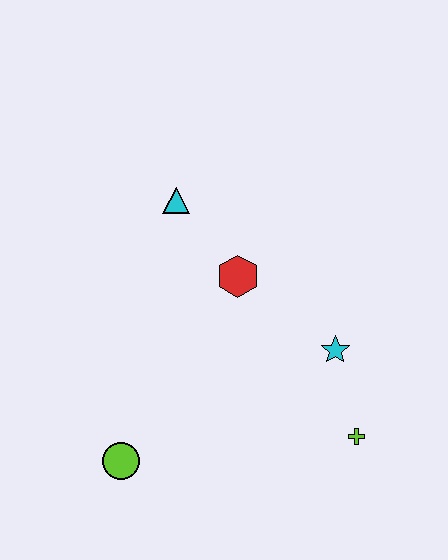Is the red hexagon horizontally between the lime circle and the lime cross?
Yes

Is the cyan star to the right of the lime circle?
Yes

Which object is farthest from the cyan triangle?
The lime cross is farthest from the cyan triangle.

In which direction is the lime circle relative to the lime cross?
The lime circle is to the left of the lime cross.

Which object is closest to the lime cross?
The cyan star is closest to the lime cross.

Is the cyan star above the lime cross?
Yes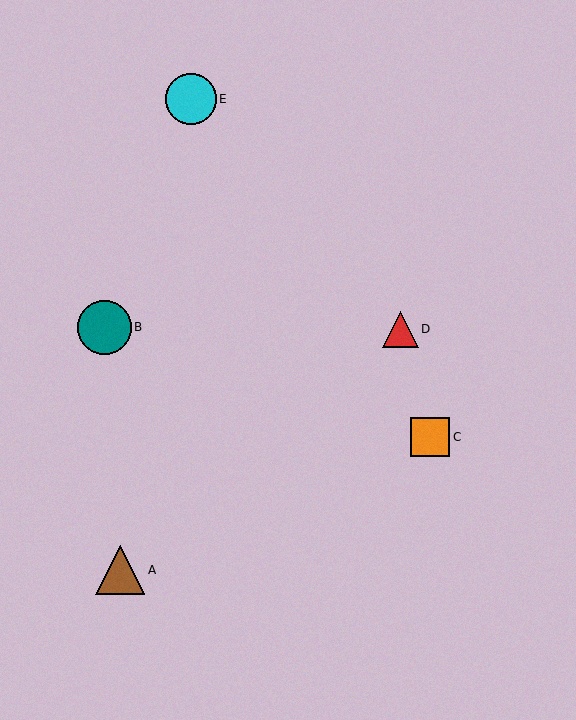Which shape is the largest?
The teal circle (labeled B) is the largest.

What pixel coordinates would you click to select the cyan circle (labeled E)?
Click at (191, 99) to select the cyan circle E.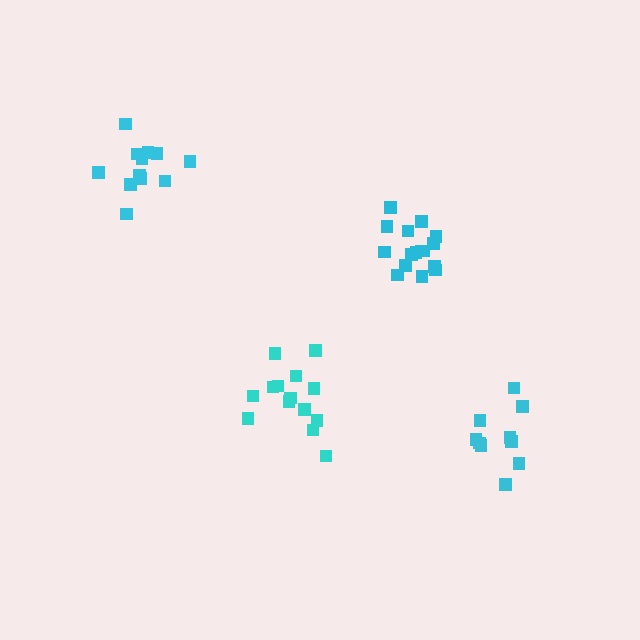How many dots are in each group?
Group 1: 16 dots, Group 2: 14 dots, Group 3: 12 dots, Group 4: 10 dots (52 total).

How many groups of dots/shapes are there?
There are 4 groups.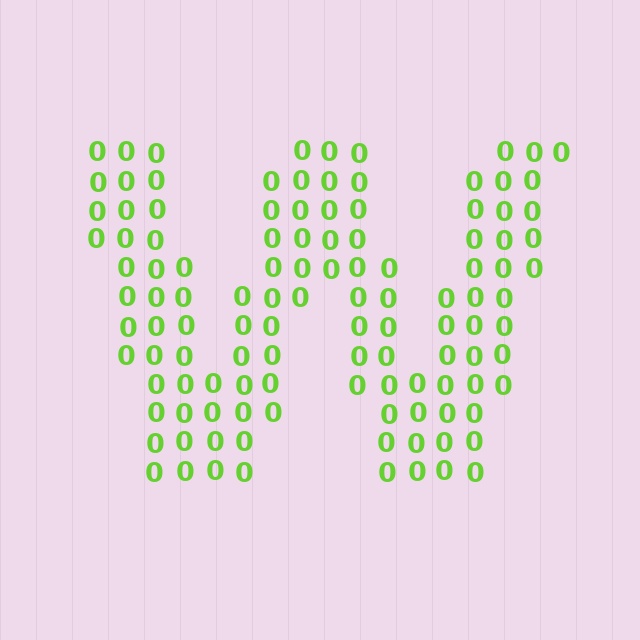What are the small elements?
The small elements are digit 0's.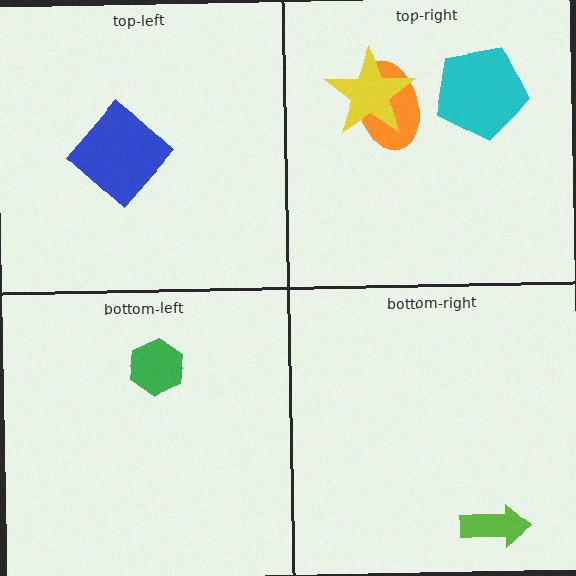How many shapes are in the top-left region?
1.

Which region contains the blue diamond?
The top-left region.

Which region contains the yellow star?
The top-right region.